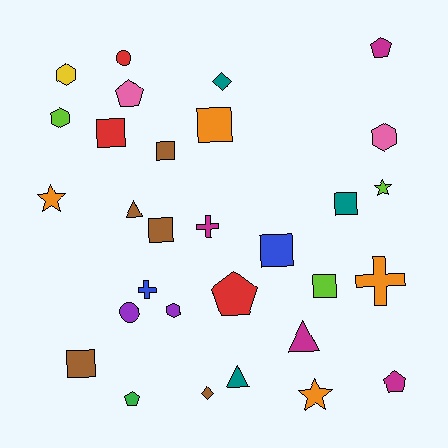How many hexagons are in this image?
There are 4 hexagons.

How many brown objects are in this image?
There are 5 brown objects.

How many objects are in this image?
There are 30 objects.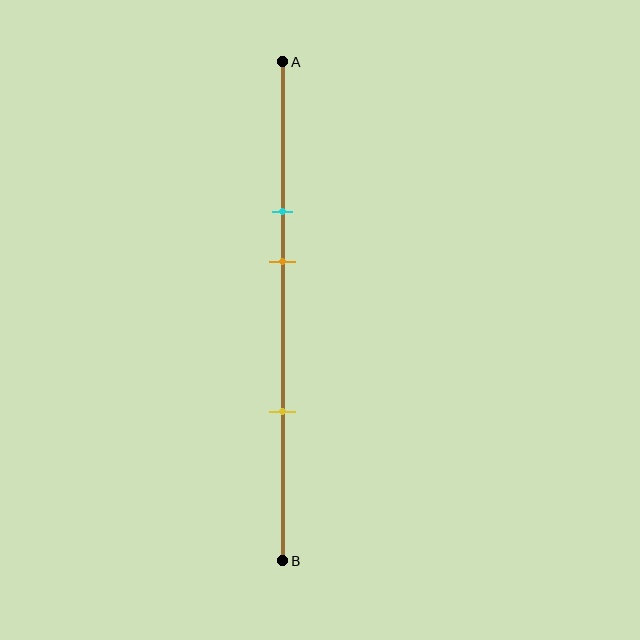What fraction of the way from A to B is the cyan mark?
The cyan mark is approximately 30% (0.3) of the way from A to B.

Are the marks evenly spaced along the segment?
No, the marks are not evenly spaced.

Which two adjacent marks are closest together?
The cyan and orange marks are the closest adjacent pair.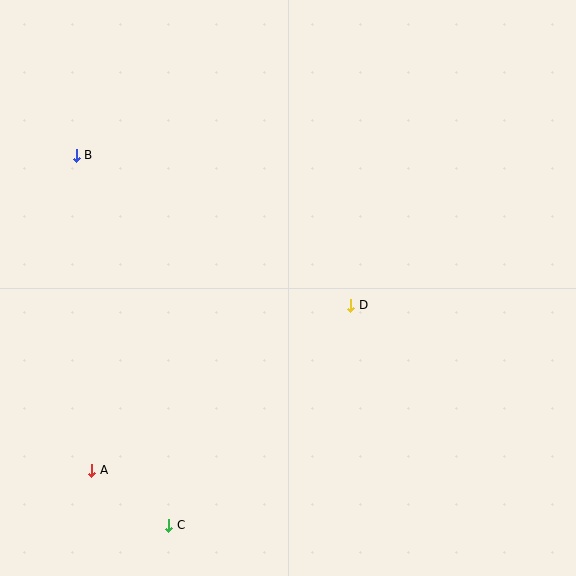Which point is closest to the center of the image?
Point D at (351, 305) is closest to the center.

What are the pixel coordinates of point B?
Point B is at (76, 155).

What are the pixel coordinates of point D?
Point D is at (351, 305).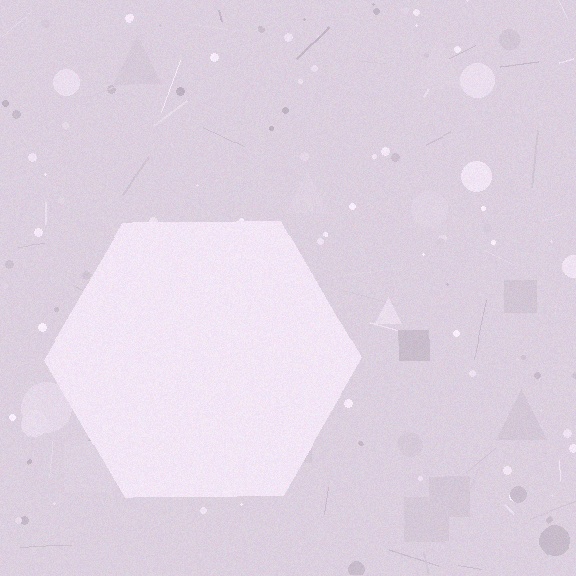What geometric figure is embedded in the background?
A hexagon is embedded in the background.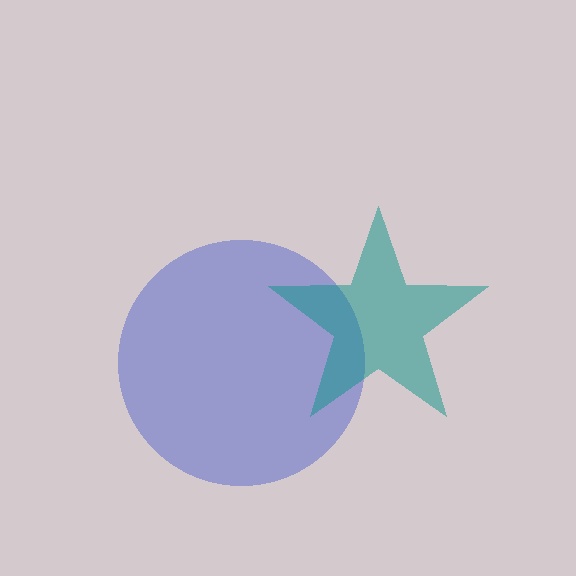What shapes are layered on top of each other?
The layered shapes are: a blue circle, a teal star.